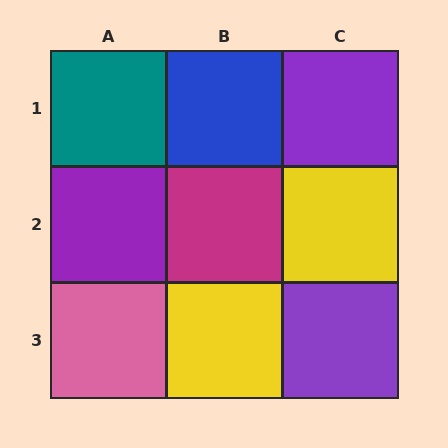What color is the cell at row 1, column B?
Blue.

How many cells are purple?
3 cells are purple.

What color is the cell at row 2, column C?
Yellow.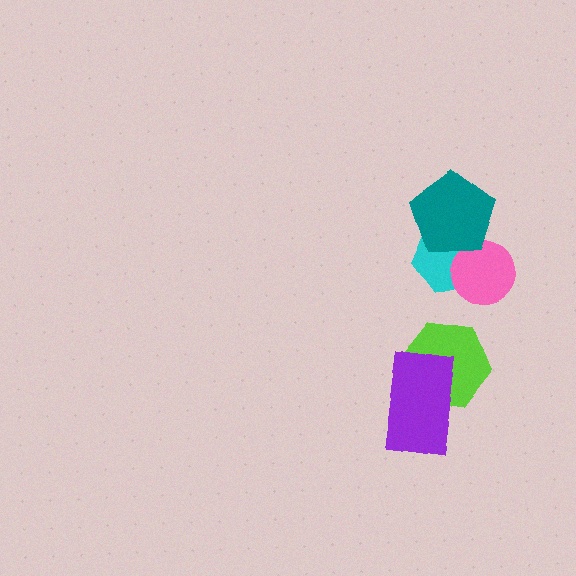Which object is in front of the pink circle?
The teal pentagon is in front of the pink circle.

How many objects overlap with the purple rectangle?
1 object overlaps with the purple rectangle.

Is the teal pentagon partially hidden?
No, no other shape covers it.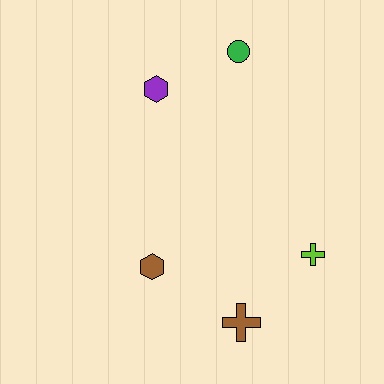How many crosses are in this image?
There are 2 crosses.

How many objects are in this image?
There are 5 objects.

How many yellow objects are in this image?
There are no yellow objects.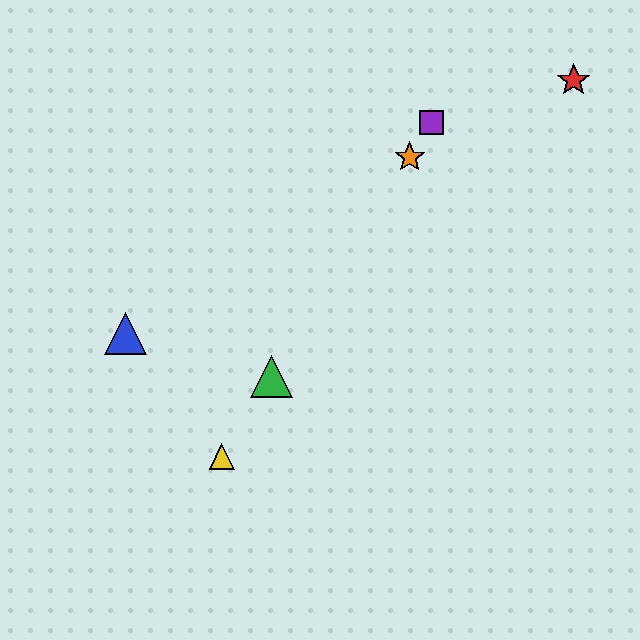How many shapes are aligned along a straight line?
4 shapes (the green triangle, the yellow triangle, the purple square, the orange star) are aligned along a straight line.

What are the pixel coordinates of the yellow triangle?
The yellow triangle is at (222, 456).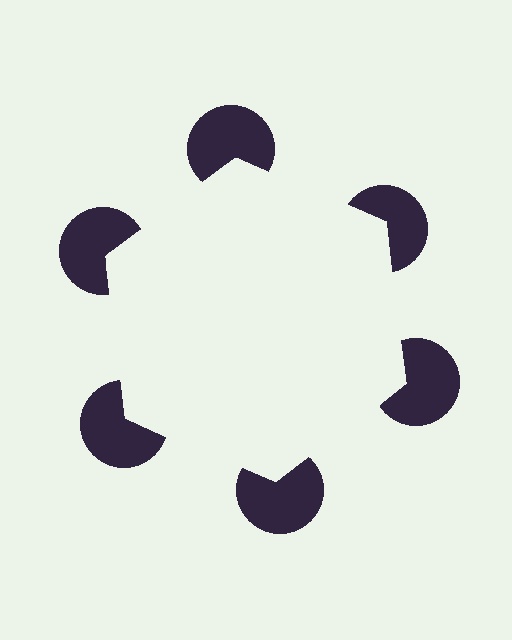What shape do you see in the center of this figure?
An illusory hexagon — its edges are inferred from the aligned wedge cuts in the pac-man discs, not physically drawn.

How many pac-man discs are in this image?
There are 6 — one at each vertex of the illusory hexagon.